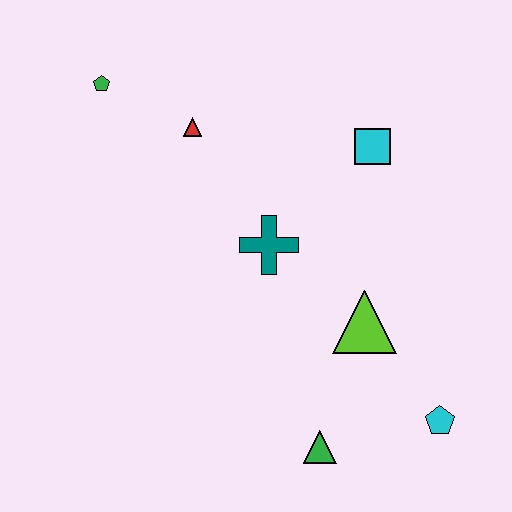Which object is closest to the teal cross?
The lime triangle is closest to the teal cross.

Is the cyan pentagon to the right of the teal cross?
Yes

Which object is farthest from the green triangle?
The green pentagon is farthest from the green triangle.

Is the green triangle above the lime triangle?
No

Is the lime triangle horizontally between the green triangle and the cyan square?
Yes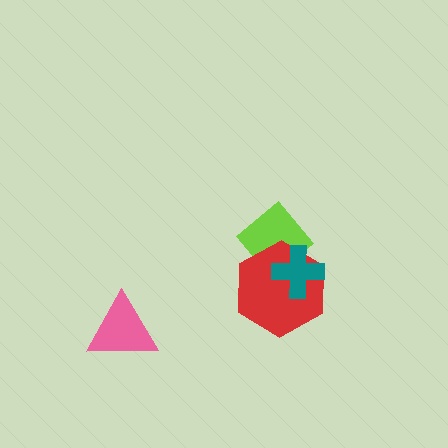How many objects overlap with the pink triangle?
0 objects overlap with the pink triangle.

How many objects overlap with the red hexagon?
2 objects overlap with the red hexagon.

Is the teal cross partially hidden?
No, no other shape covers it.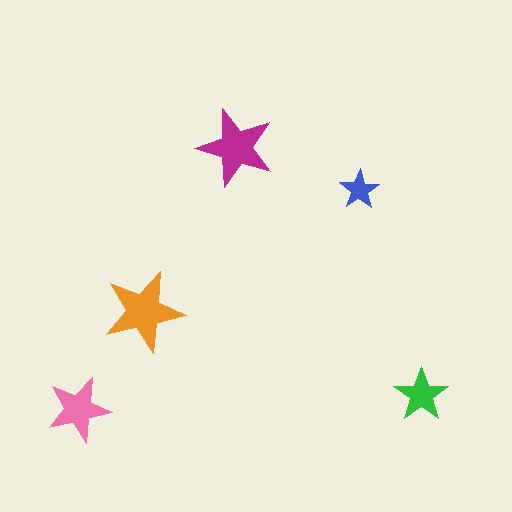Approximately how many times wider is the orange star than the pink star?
About 1.5 times wider.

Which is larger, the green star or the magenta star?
The magenta one.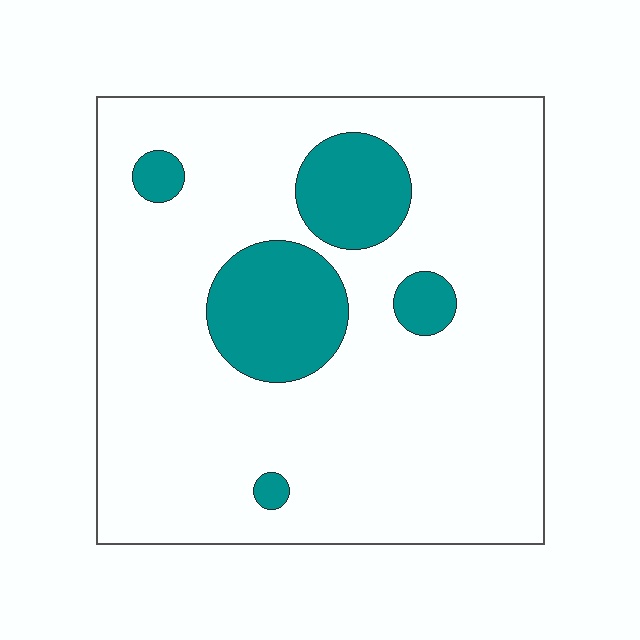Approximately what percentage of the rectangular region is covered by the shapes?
Approximately 15%.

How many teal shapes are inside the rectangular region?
5.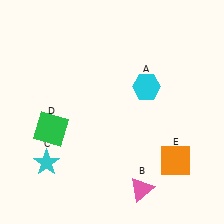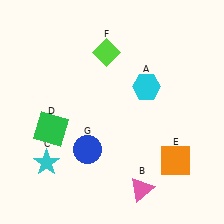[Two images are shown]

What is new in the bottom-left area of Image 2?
A blue circle (G) was added in the bottom-left area of Image 2.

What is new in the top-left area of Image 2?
A lime diamond (F) was added in the top-left area of Image 2.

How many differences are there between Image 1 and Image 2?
There are 2 differences between the two images.